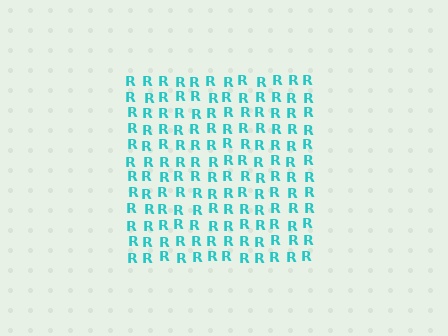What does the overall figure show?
The overall figure shows a square.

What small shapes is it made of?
It is made of small letter R's.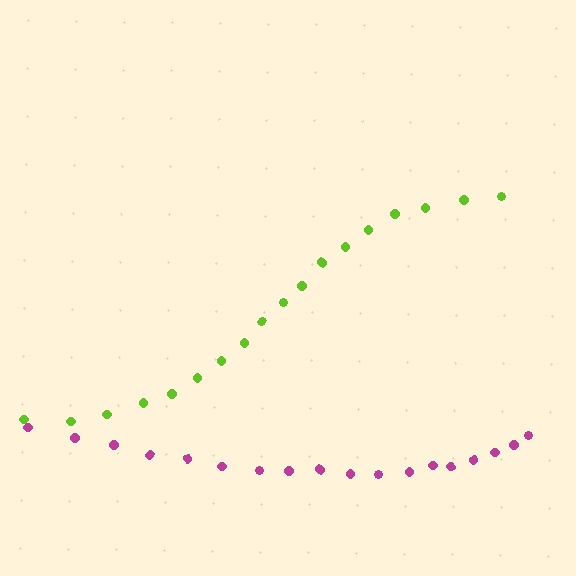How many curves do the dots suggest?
There are 2 distinct paths.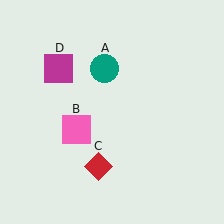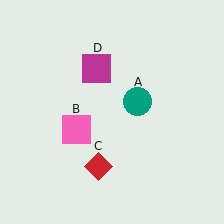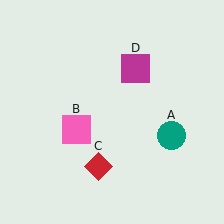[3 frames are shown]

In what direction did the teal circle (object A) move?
The teal circle (object A) moved down and to the right.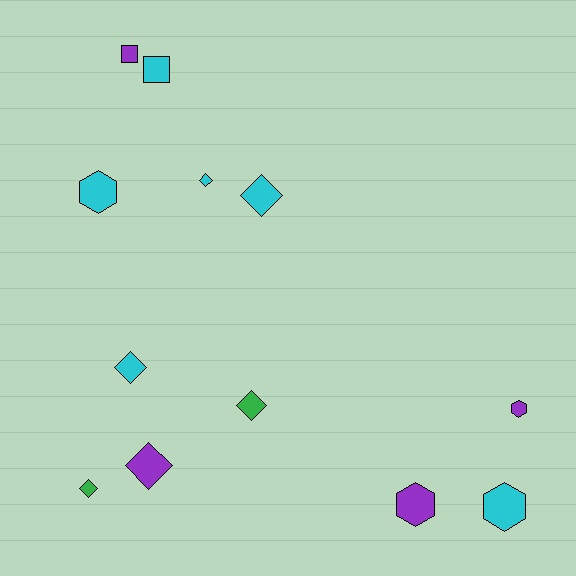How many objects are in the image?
There are 12 objects.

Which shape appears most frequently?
Diamond, with 6 objects.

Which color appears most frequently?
Cyan, with 6 objects.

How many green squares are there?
There are no green squares.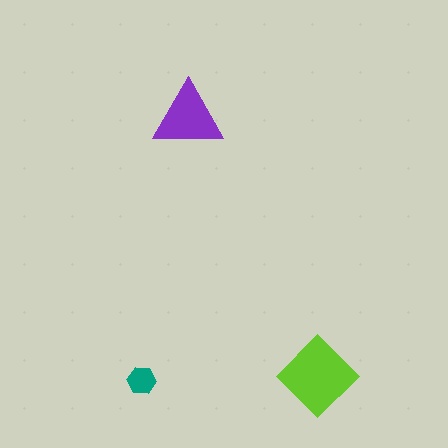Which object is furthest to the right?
The lime diamond is rightmost.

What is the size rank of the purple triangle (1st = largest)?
2nd.